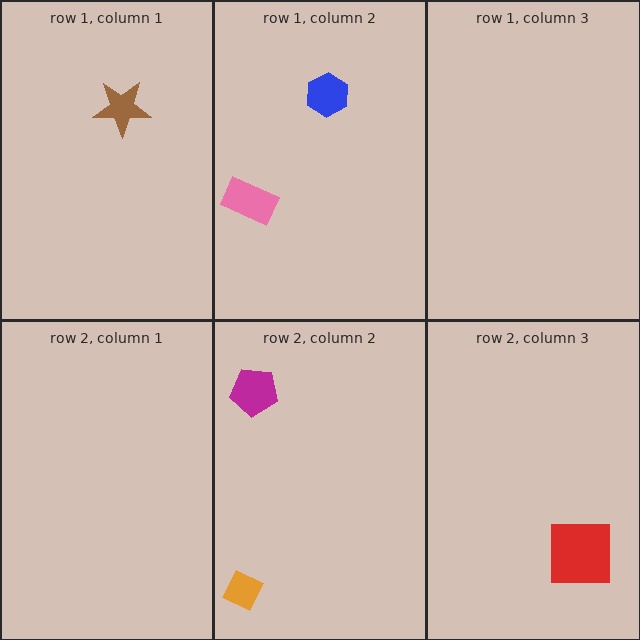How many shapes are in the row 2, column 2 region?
2.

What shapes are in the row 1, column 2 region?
The pink rectangle, the blue hexagon.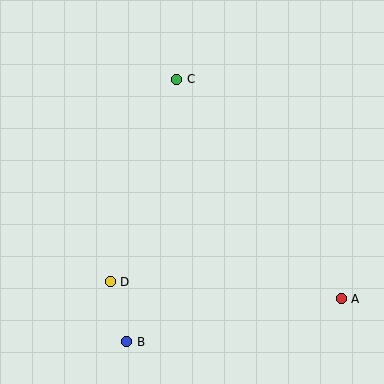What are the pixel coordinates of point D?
Point D is at (110, 282).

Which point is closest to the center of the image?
Point C at (177, 79) is closest to the center.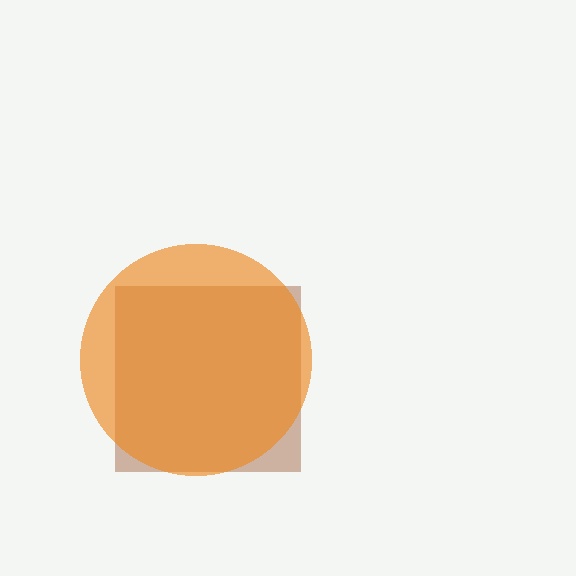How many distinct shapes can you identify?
There are 2 distinct shapes: a brown square, an orange circle.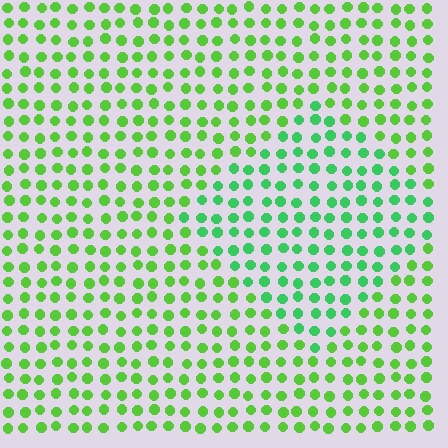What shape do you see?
I see a diamond.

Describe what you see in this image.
The image is filled with small lime elements in a uniform arrangement. A diamond-shaped region is visible where the elements are tinted to a slightly different hue, forming a subtle color boundary.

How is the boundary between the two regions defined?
The boundary is defined purely by a slight shift in hue (about 30 degrees). Spacing, size, and orientation are identical on both sides.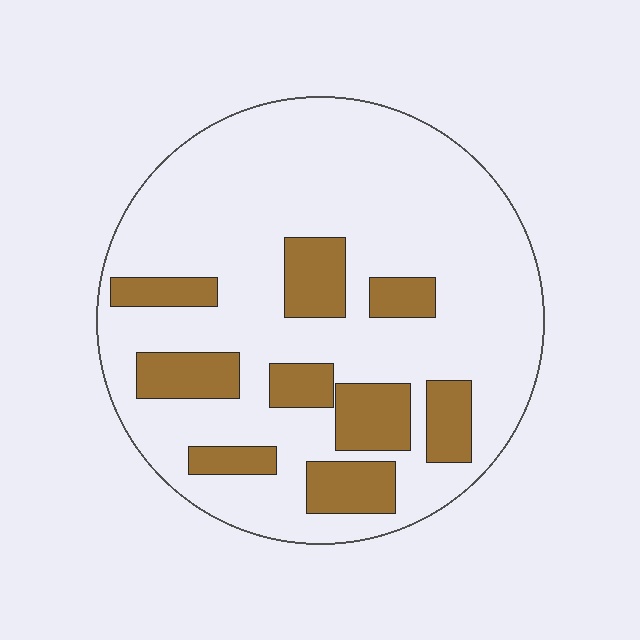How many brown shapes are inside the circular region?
9.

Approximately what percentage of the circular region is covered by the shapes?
Approximately 20%.